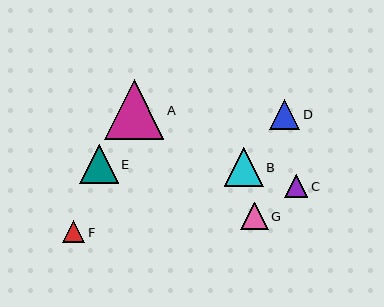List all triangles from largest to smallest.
From largest to smallest: A, B, E, D, G, C, F.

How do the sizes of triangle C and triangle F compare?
Triangle C and triangle F are approximately the same size.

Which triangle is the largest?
Triangle A is the largest with a size of approximately 59 pixels.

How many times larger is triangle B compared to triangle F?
Triangle B is approximately 1.8 times the size of triangle F.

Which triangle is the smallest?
Triangle F is the smallest with a size of approximately 22 pixels.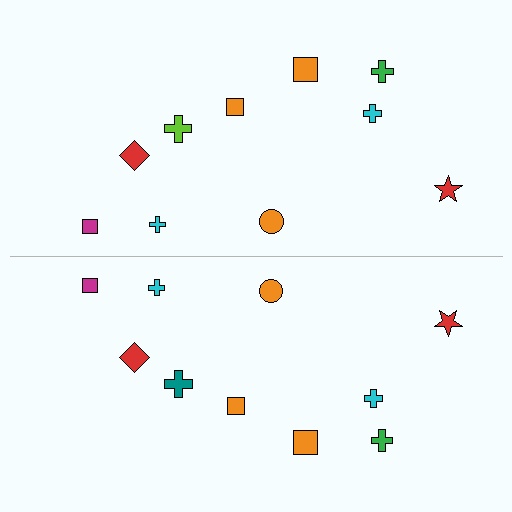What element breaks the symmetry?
The teal cross on the bottom side breaks the symmetry — its mirror counterpart is lime.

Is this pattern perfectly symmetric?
No, the pattern is not perfectly symmetric. The teal cross on the bottom side breaks the symmetry — its mirror counterpart is lime.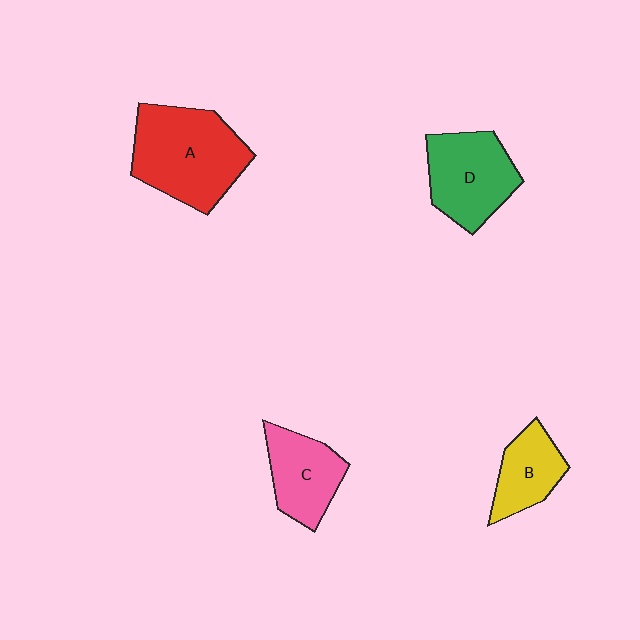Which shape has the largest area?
Shape A (red).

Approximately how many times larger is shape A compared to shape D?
Approximately 1.3 times.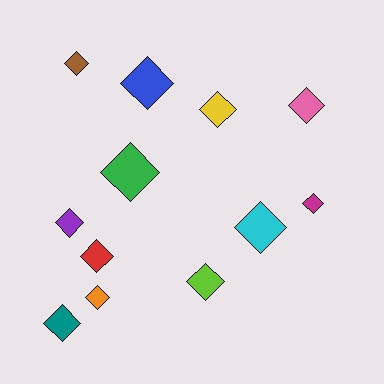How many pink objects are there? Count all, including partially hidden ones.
There is 1 pink object.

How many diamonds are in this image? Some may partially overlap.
There are 12 diamonds.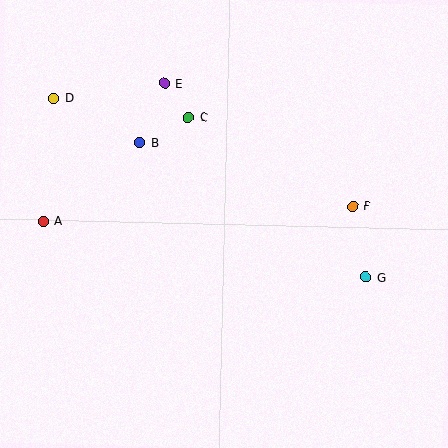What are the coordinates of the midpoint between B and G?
The midpoint between B and G is at (252, 210).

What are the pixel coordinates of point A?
Point A is at (43, 221).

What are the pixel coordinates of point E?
Point E is at (164, 83).